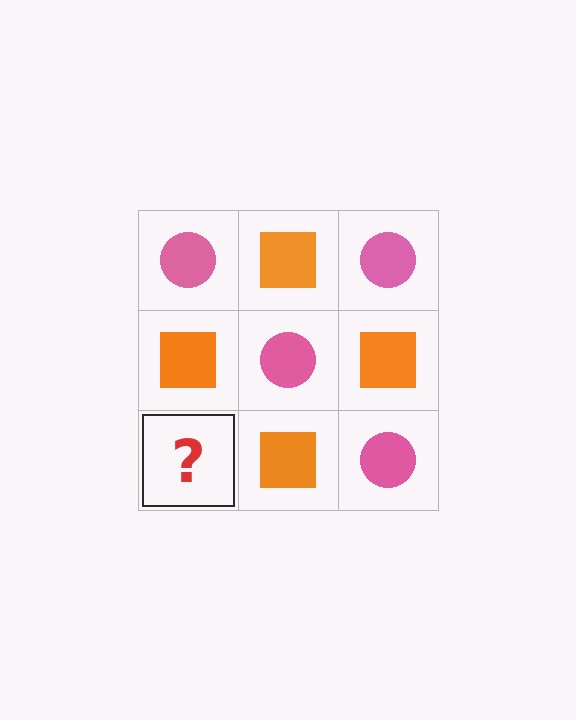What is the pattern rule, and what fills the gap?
The rule is that it alternates pink circle and orange square in a checkerboard pattern. The gap should be filled with a pink circle.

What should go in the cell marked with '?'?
The missing cell should contain a pink circle.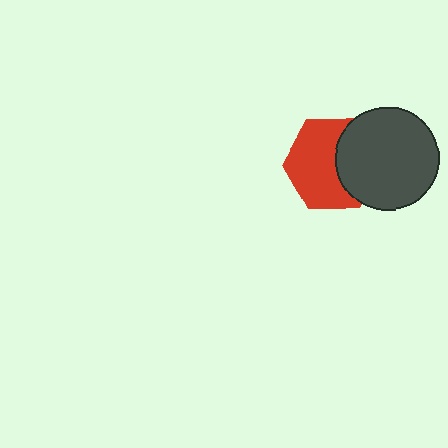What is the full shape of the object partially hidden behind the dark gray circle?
The partially hidden object is a red hexagon.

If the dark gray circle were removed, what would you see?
You would see the complete red hexagon.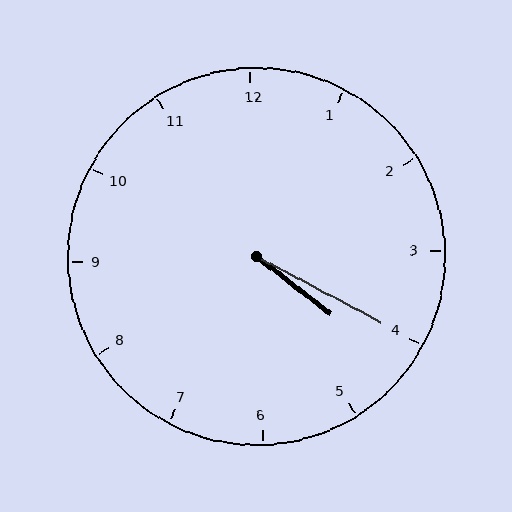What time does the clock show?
4:20.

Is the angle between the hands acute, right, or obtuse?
It is acute.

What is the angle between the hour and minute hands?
Approximately 10 degrees.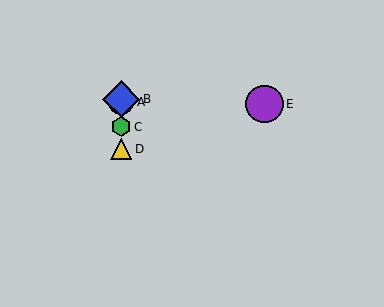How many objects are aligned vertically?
4 objects (A, B, C, D) are aligned vertically.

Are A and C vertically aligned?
Yes, both are at x≈121.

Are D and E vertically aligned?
No, D is at x≈121 and E is at x≈264.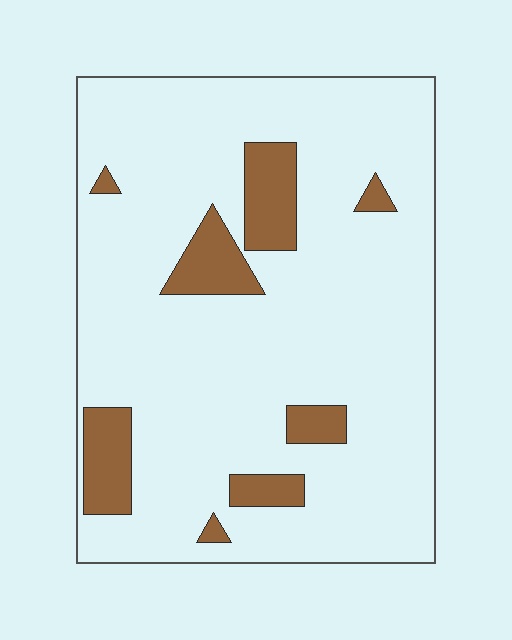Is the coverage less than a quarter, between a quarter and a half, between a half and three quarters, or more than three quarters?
Less than a quarter.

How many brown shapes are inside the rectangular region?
8.